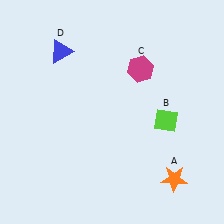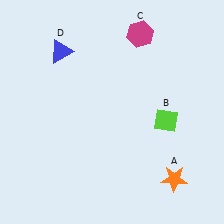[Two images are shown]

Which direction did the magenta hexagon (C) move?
The magenta hexagon (C) moved up.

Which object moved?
The magenta hexagon (C) moved up.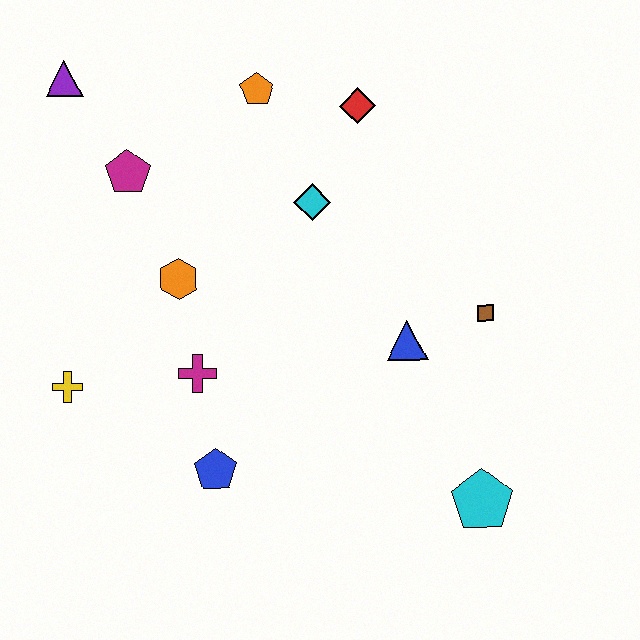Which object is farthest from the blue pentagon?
The purple triangle is farthest from the blue pentagon.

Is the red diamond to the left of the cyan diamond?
No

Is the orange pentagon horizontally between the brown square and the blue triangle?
No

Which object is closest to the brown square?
The blue triangle is closest to the brown square.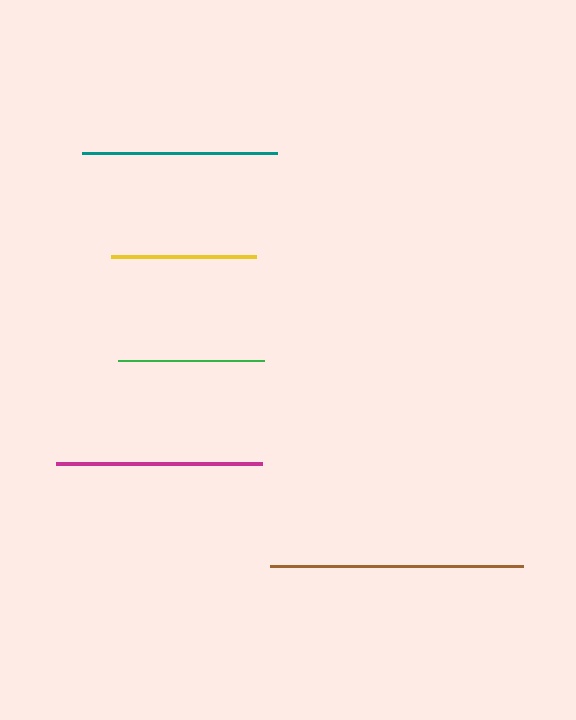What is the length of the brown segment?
The brown segment is approximately 253 pixels long.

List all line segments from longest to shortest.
From longest to shortest: brown, magenta, teal, green, yellow.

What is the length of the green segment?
The green segment is approximately 146 pixels long.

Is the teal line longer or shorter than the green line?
The teal line is longer than the green line.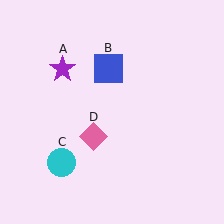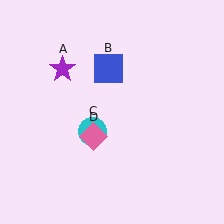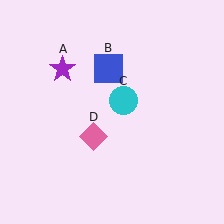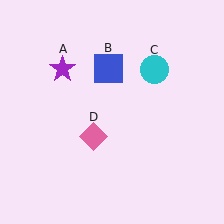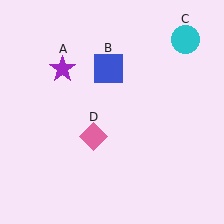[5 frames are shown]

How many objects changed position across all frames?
1 object changed position: cyan circle (object C).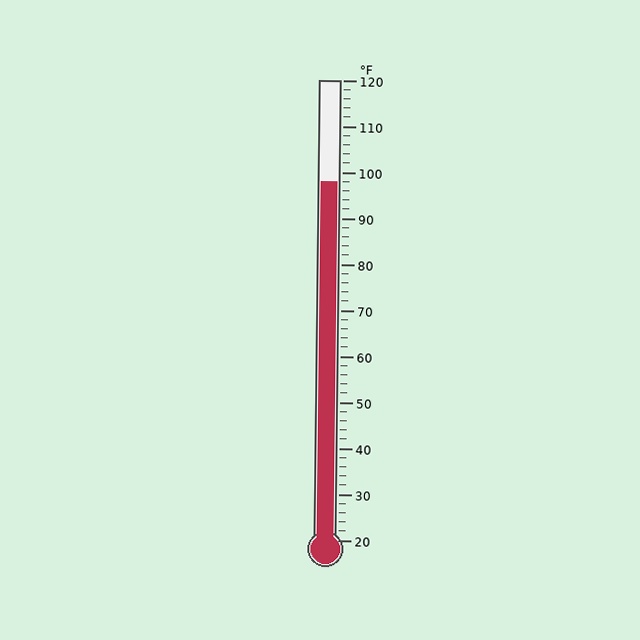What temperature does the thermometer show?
The thermometer shows approximately 98°F.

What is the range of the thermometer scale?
The thermometer scale ranges from 20°F to 120°F.